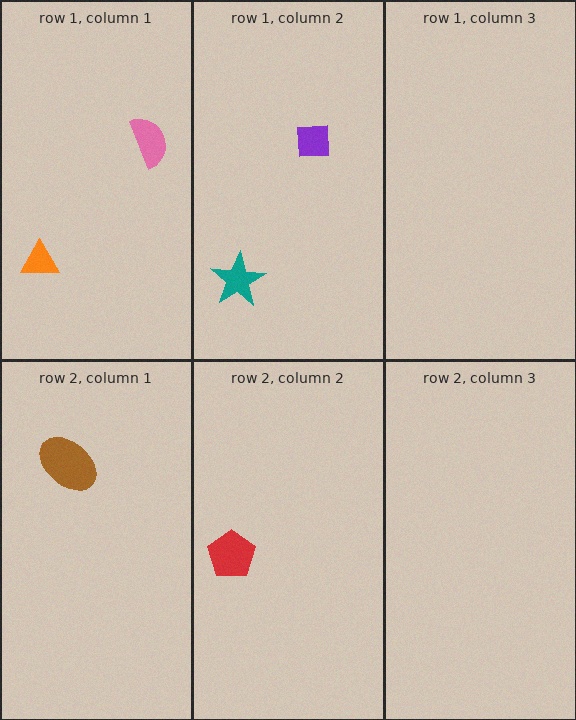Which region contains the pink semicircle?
The row 1, column 1 region.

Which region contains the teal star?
The row 1, column 2 region.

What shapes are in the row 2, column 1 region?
The brown ellipse.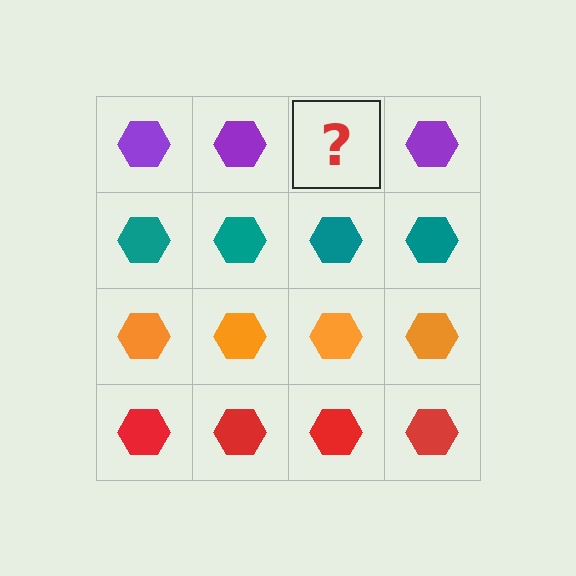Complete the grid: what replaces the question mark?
The question mark should be replaced with a purple hexagon.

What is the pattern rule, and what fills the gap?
The rule is that each row has a consistent color. The gap should be filled with a purple hexagon.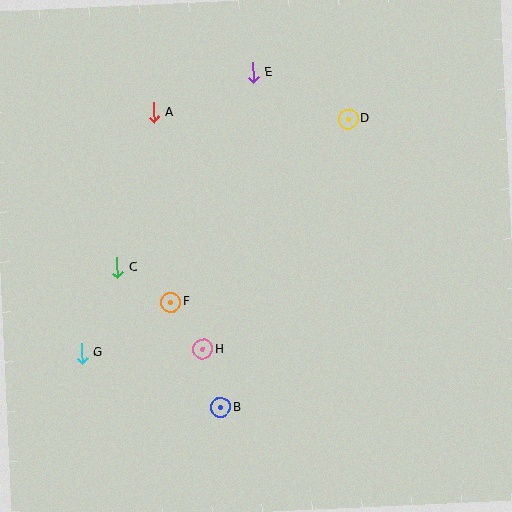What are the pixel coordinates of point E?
Point E is at (253, 73).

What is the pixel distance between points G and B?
The distance between G and B is 149 pixels.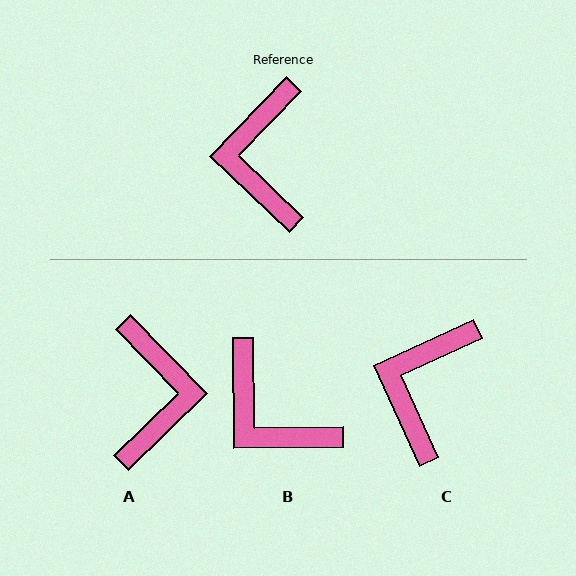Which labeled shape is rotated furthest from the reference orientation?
A, about 178 degrees away.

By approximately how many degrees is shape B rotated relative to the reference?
Approximately 45 degrees counter-clockwise.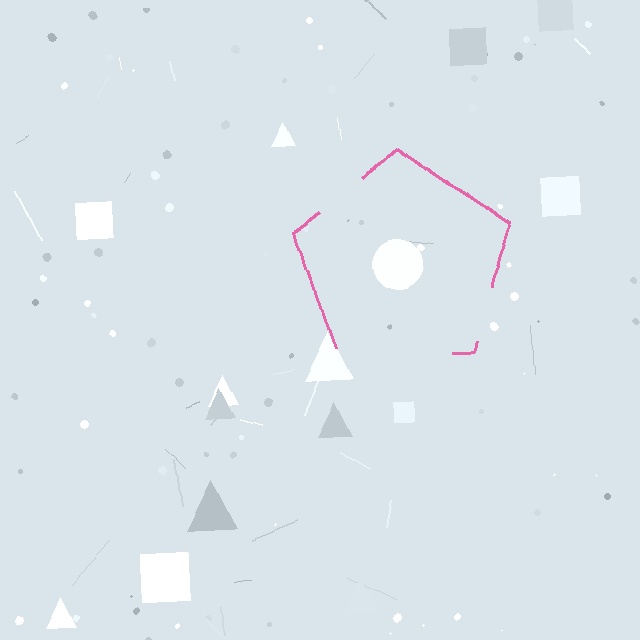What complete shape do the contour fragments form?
The contour fragments form a pentagon.